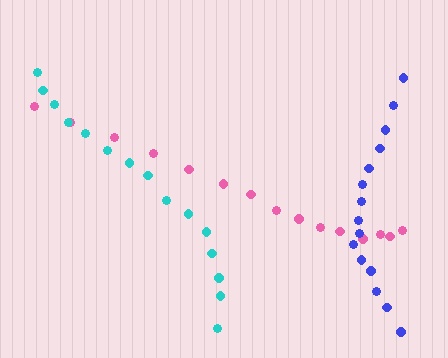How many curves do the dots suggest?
There are 3 distinct paths.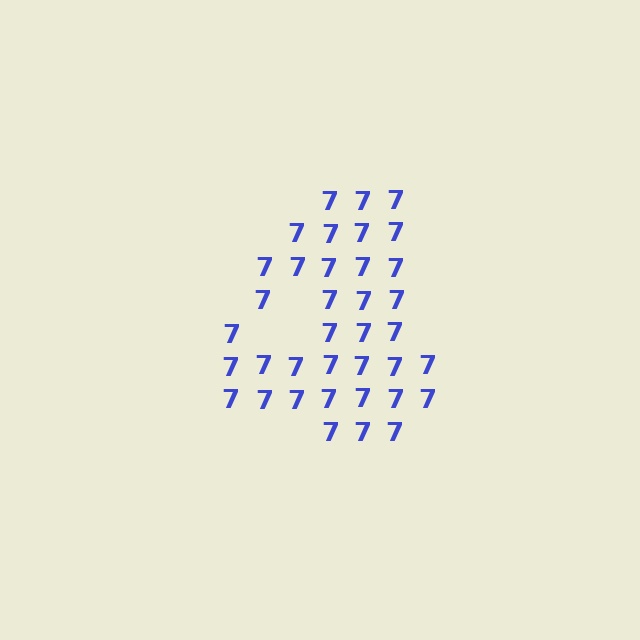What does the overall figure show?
The overall figure shows the digit 4.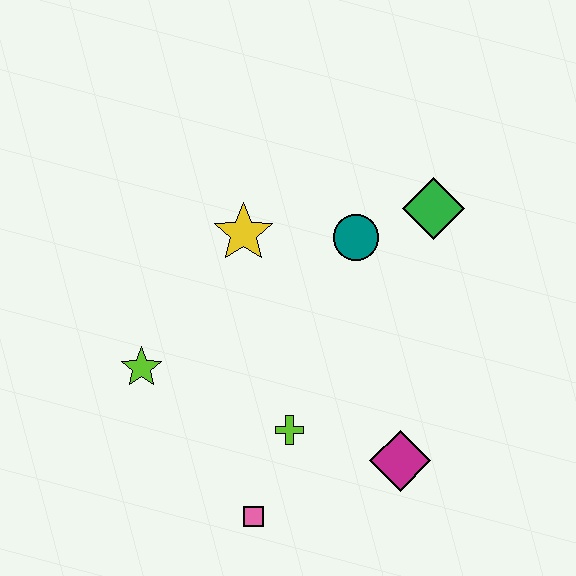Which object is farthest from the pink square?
The green diamond is farthest from the pink square.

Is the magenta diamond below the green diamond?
Yes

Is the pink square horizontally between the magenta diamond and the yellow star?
Yes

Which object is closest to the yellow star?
The teal circle is closest to the yellow star.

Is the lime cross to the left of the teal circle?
Yes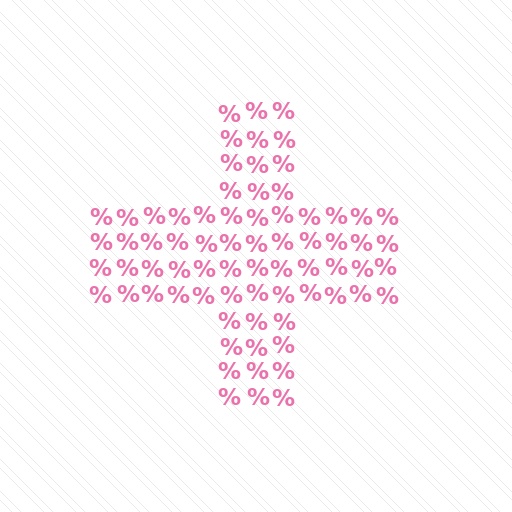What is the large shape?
The large shape is a cross.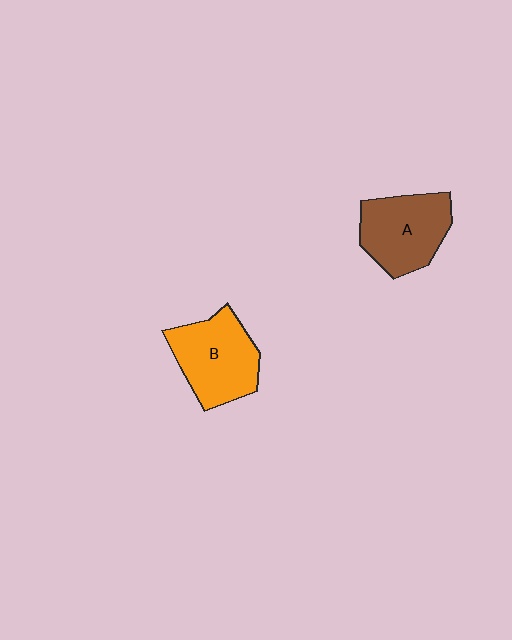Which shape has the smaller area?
Shape A (brown).